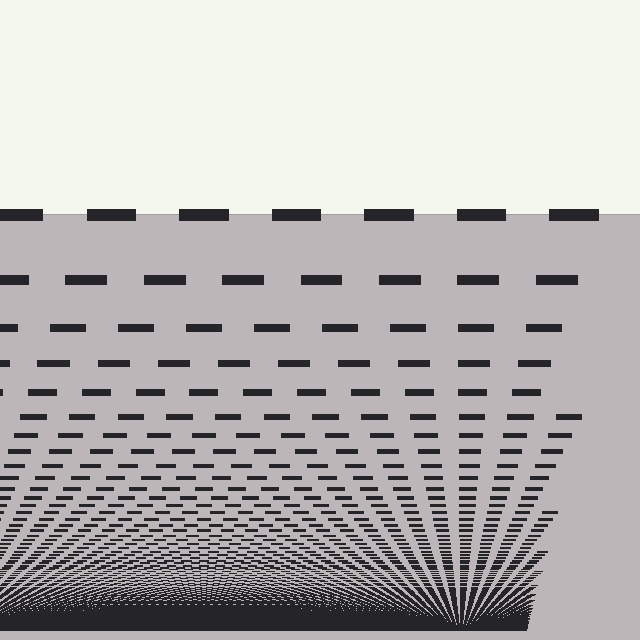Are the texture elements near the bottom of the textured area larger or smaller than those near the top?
Smaller. The gradient is inverted — elements near the bottom are smaller and denser.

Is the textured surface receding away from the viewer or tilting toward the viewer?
The surface appears to tilt toward the viewer. Texture elements get larger and sparser toward the top.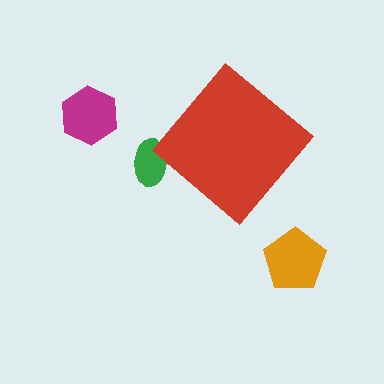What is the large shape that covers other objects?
A red diamond.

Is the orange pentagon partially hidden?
No, the orange pentagon is fully visible.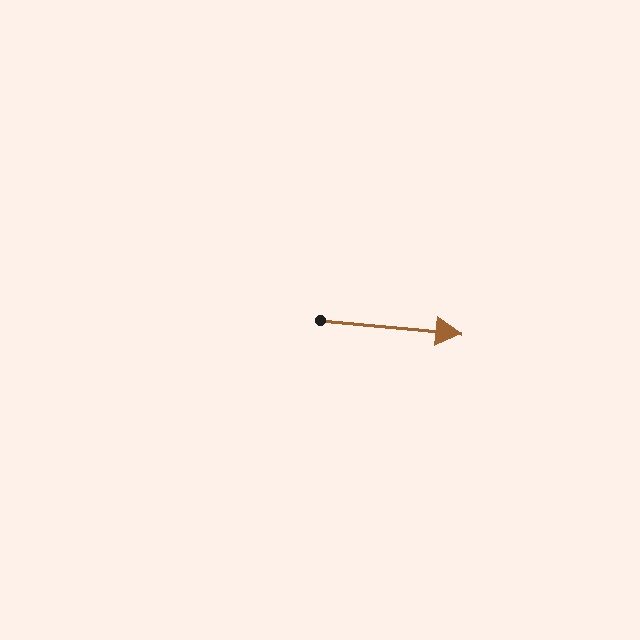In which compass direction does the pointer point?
East.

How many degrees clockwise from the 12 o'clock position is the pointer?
Approximately 95 degrees.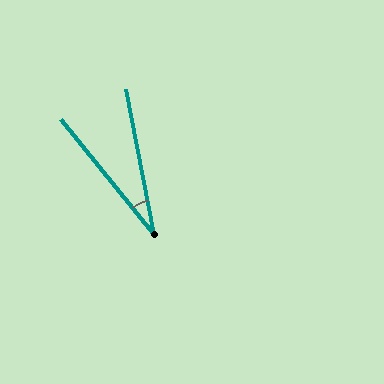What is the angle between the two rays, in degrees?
Approximately 28 degrees.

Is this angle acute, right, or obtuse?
It is acute.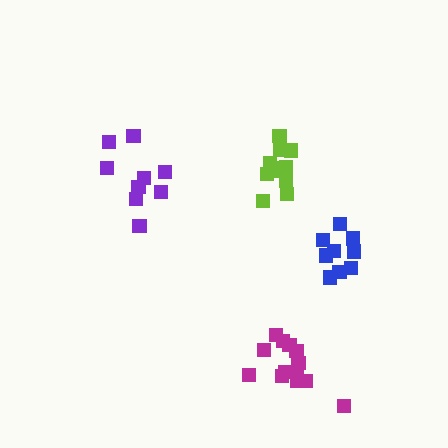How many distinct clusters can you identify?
There are 4 distinct clusters.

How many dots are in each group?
Group 1: 9 dots, Group 2: 9 dots, Group 3: 11 dots, Group 4: 15 dots (44 total).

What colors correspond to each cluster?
The clusters are colored: purple, blue, lime, magenta.